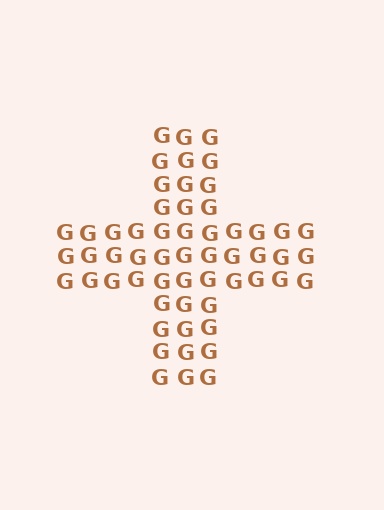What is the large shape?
The large shape is a cross.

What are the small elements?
The small elements are letter G's.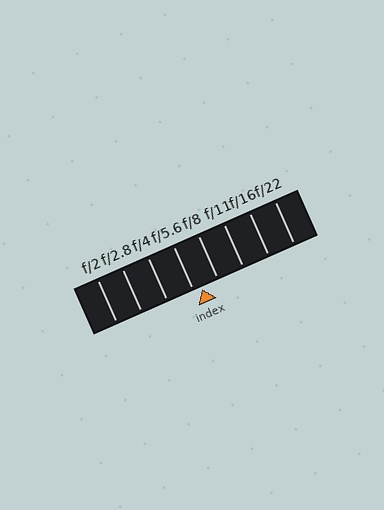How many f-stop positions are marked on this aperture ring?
There are 8 f-stop positions marked.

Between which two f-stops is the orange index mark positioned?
The index mark is between f/5.6 and f/8.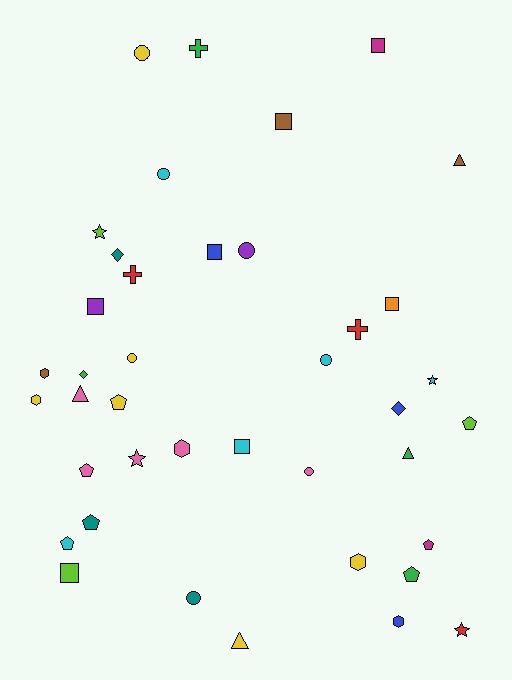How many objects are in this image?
There are 40 objects.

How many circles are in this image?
There are 7 circles.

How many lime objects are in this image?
There are 3 lime objects.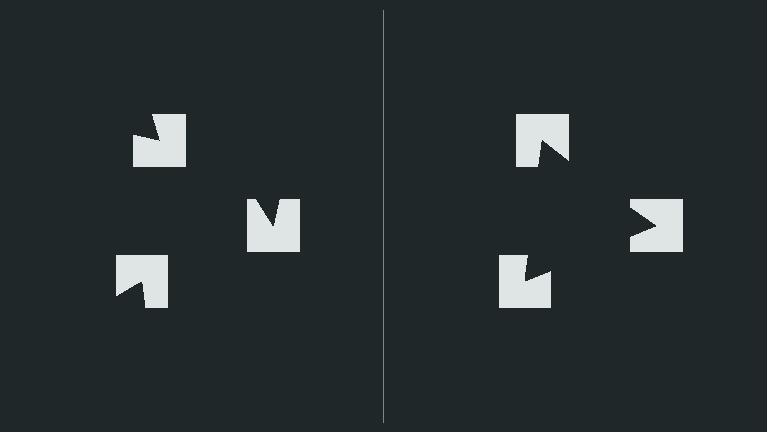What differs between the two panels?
The notched squares are positioned identically on both sides; only the wedge orientations differ. On the right they align to a triangle; on the left they are misaligned.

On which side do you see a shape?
An illusory triangle appears on the right side. On the left side the wedge cuts are rotated, so no coherent shape forms.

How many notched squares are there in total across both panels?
6 — 3 on each side.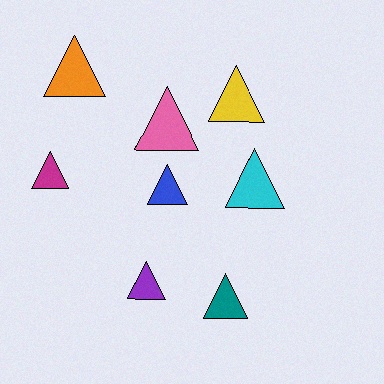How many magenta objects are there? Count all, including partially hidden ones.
There is 1 magenta object.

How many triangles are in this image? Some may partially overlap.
There are 8 triangles.